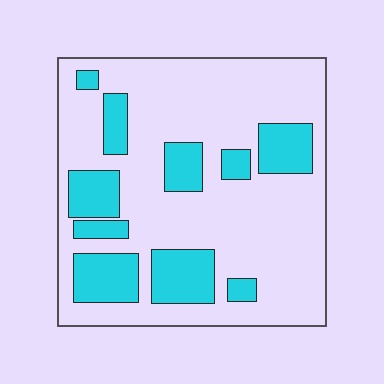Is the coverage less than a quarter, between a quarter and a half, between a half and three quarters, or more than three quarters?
Between a quarter and a half.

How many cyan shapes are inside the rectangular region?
10.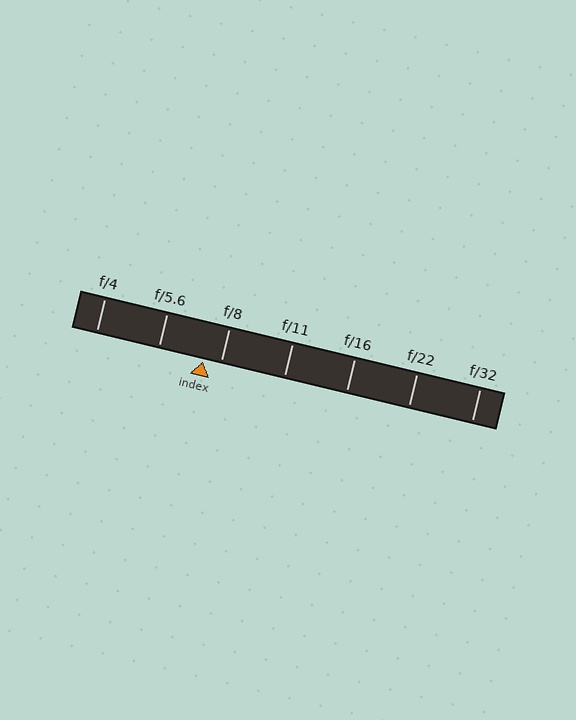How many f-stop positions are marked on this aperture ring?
There are 7 f-stop positions marked.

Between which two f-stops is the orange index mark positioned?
The index mark is between f/5.6 and f/8.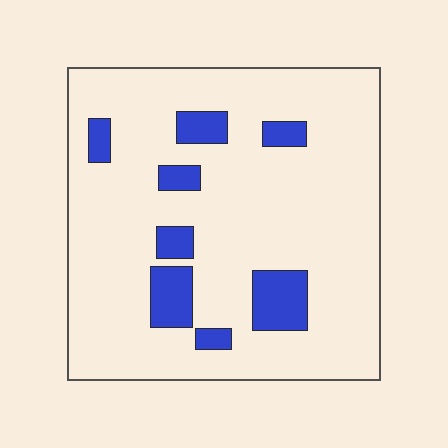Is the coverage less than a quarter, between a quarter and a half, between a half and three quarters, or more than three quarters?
Less than a quarter.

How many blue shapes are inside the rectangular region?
8.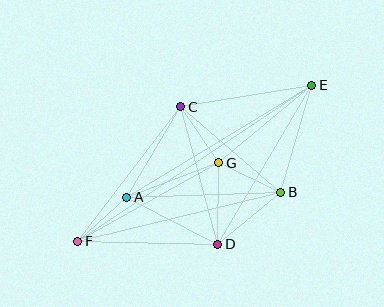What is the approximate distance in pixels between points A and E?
The distance between A and E is approximately 216 pixels.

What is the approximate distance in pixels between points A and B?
The distance between A and B is approximately 154 pixels.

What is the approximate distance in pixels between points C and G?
The distance between C and G is approximately 67 pixels.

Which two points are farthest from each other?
Points E and F are farthest from each other.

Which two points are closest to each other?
Points A and F are closest to each other.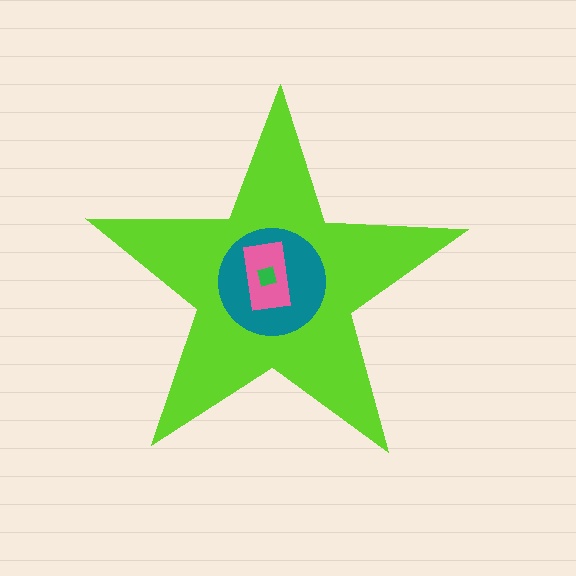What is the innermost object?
The green square.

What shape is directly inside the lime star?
The teal circle.